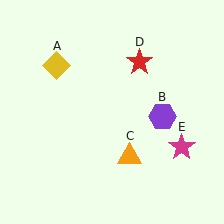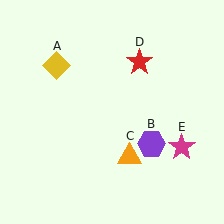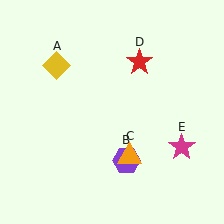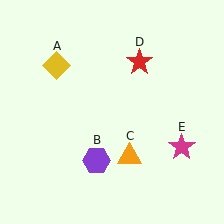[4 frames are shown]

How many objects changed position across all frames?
1 object changed position: purple hexagon (object B).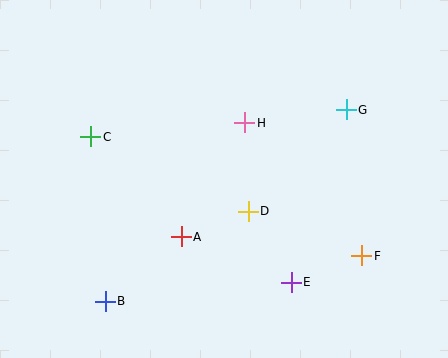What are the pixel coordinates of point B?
Point B is at (105, 301).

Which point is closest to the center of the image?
Point D at (248, 211) is closest to the center.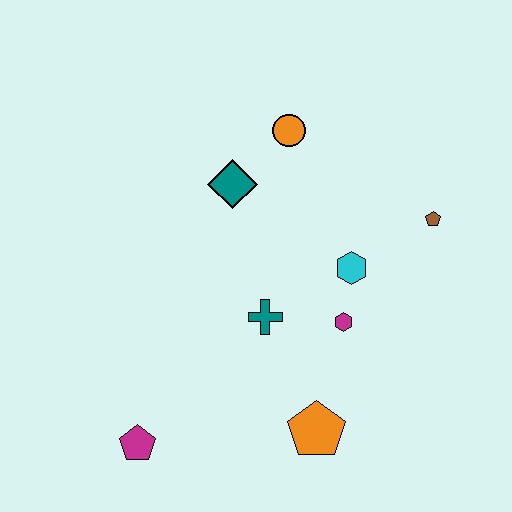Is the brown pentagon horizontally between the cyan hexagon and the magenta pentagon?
No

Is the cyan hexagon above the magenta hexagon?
Yes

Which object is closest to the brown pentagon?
The cyan hexagon is closest to the brown pentagon.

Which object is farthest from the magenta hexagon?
The magenta pentagon is farthest from the magenta hexagon.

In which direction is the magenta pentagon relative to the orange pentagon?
The magenta pentagon is to the left of the orange pentagon.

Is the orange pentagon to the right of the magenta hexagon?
No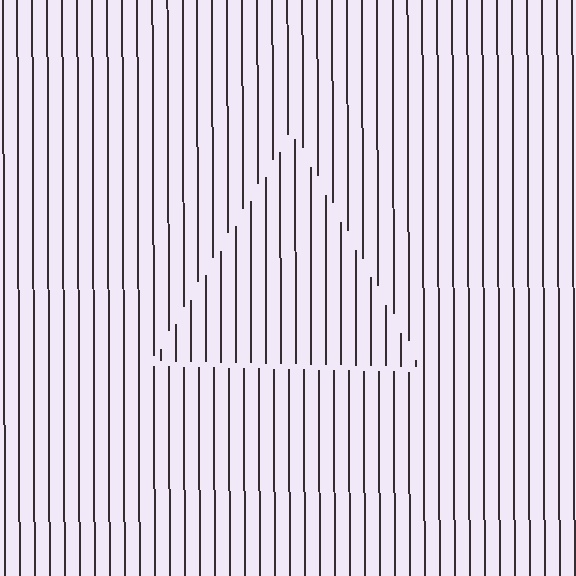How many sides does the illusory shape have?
3 sides — the line-ends trace a triangle.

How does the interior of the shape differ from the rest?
The interior of the shape contains the same grating, shifted by half a period — the contour is defined by the phase discontinuity where line-ends from the inner and outer gratings abut.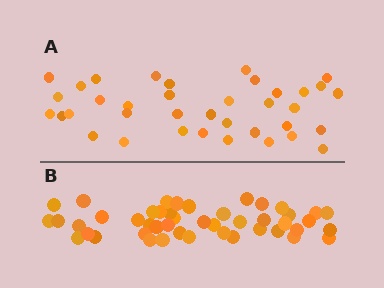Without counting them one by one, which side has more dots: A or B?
Region B (the bottom region) has more dots.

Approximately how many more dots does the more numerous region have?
Region B has roughly 8 or so more dots than region A.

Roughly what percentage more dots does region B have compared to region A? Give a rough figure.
About 25% more.